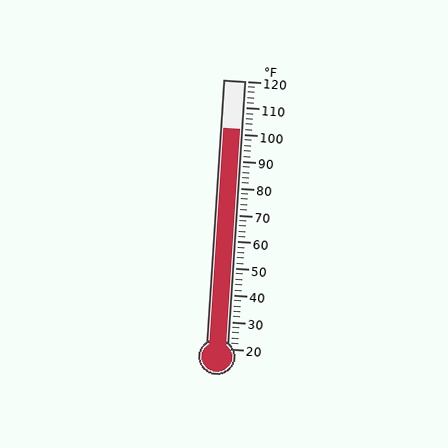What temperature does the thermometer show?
The thermometer shows approximately 102°F.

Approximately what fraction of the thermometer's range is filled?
The thermometer is filled to approximately 80% of its range.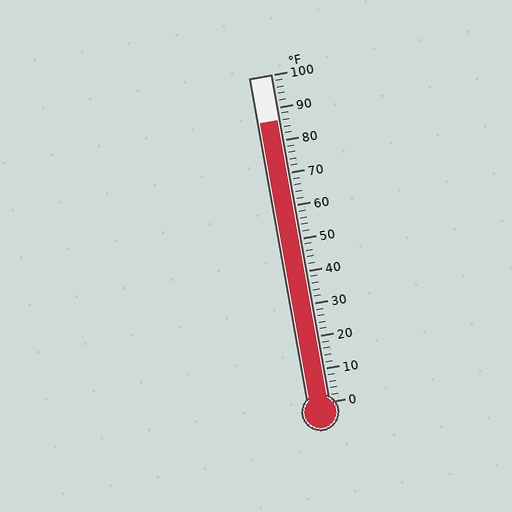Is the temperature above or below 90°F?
The temperature is below 90°F.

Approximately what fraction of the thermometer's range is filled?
The thermometer is filled to approximately 85% of its range.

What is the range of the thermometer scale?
The thermometer scale ranges from 0°F to 100°F.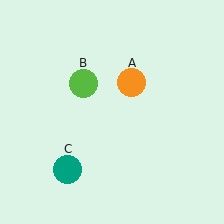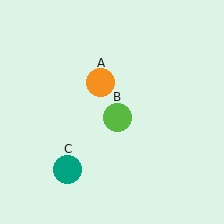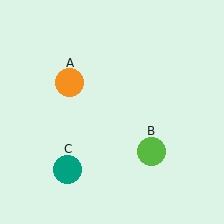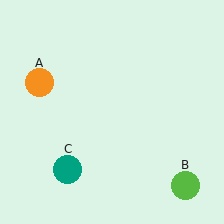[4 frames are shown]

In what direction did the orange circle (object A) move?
The orange circle (object A) moved left.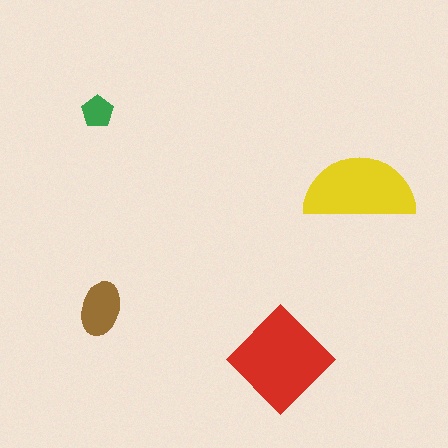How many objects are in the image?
There are 4 objects in the image.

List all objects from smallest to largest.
The green pentagon, the brown ellipse, the yellow semicircle, the red diamond.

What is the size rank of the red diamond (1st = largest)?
1st.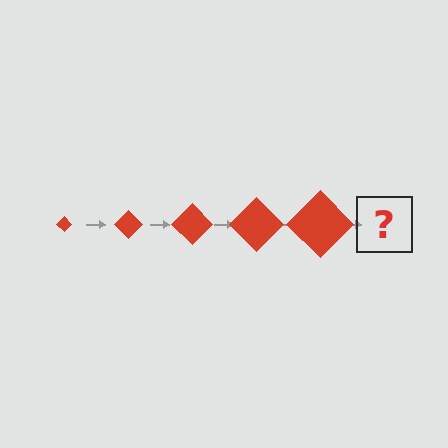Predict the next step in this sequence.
The next step is a red diamond, larger than the previous one.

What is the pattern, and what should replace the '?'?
The pattern is that the diamond gets progressively larger each step. The '?' should be a red diamond, larger than the previous one.